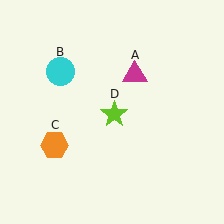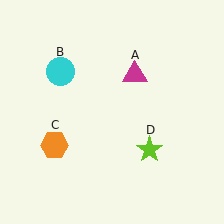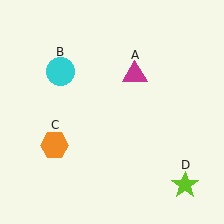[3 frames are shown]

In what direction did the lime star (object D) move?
The lime star (object D) moved down and to the right.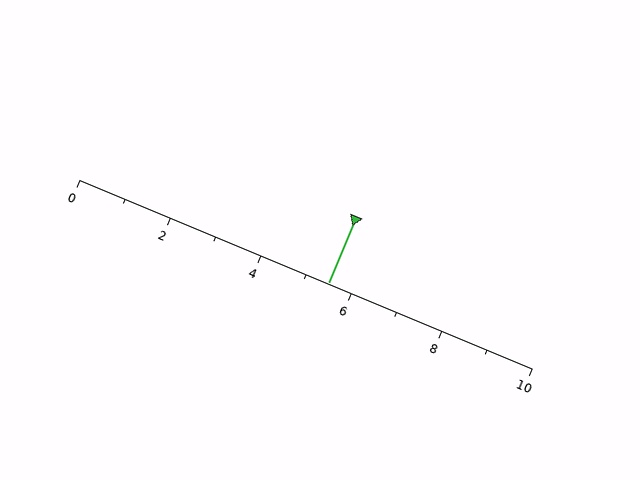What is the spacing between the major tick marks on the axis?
The major ticks are spaced 2 apart.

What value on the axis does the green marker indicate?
The marker indicates approximately 5.5.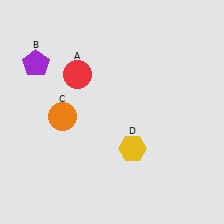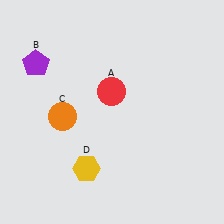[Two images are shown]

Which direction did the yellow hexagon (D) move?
The yellow hexagon (D) moved left.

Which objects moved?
The objects that moved are: the red circle (A), the yellow hexagon (D).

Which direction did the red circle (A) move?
The red circle (A) moved right.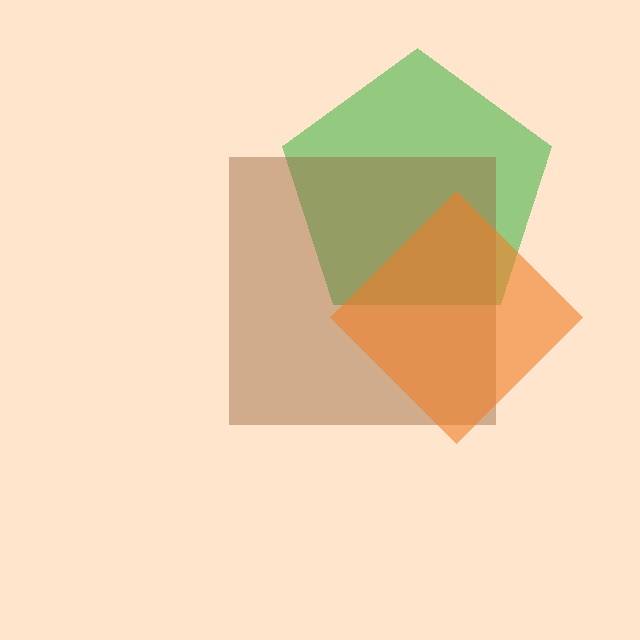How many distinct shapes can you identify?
There are 3 distinct shapes: a green pentagon, a brown square, an orange diamond.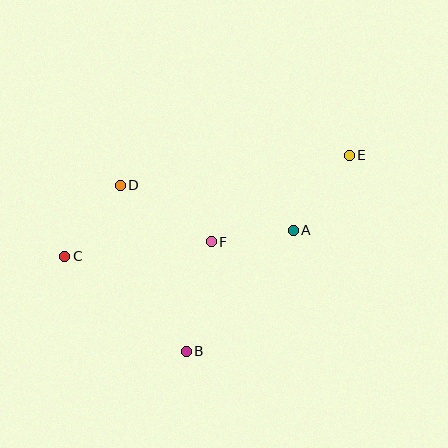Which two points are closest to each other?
Points A and F are closest to each other.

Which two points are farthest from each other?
Points C and E are farthest from each other.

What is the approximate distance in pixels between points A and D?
The distance between A and D is approximately 179 pixels.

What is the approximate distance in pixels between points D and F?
The distance between D and F is approximately 107 pixels.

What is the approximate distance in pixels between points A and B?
The distance between A and B is approximately 161 pixels.